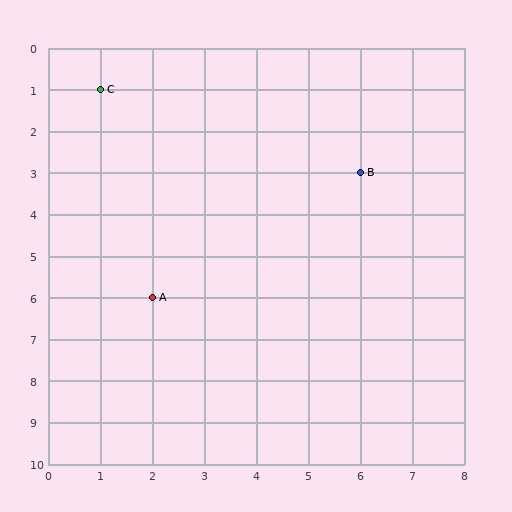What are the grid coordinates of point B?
Point B is at grid coordinates (6, 3).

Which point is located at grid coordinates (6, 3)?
Point B is at (6, 3).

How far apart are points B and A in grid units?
Points B and A are 4 columns and 3 rows apart (about 5.0 grid units diagonally).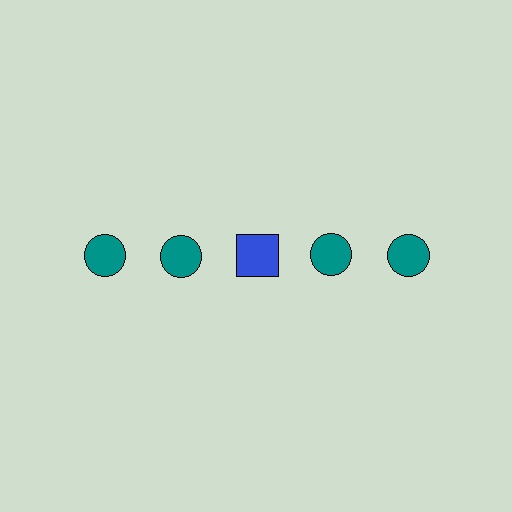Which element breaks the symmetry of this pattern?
The blue square in the top row, center column breaks the symmetry. All other shapes are teal circles.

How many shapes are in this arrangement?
There are 5 shapes arranged in a grid pattern.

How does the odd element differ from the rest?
It differs in both color (blue instead of teal) and shape (square instead of circle).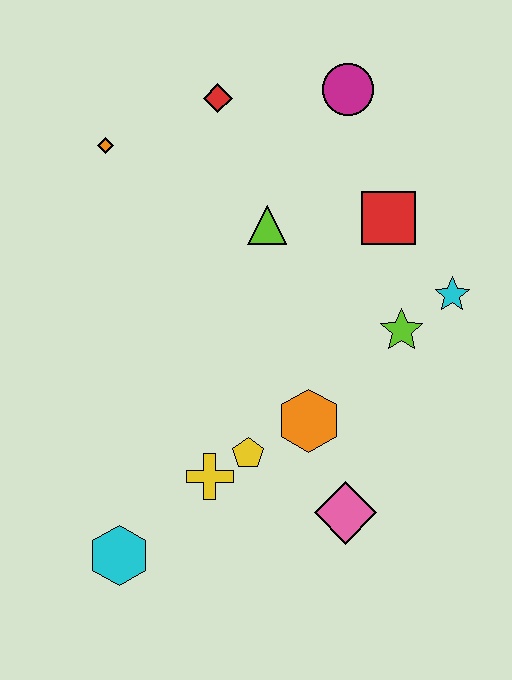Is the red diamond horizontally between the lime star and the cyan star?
No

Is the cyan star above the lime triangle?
No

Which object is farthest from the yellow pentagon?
The magenta circle is farthest from the yellow pentagon.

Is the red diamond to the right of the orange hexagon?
No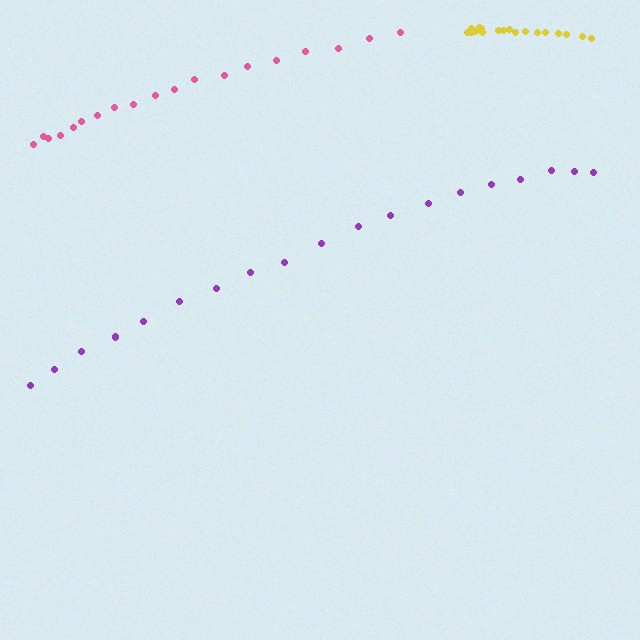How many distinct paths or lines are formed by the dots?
There are 3 distinct paths.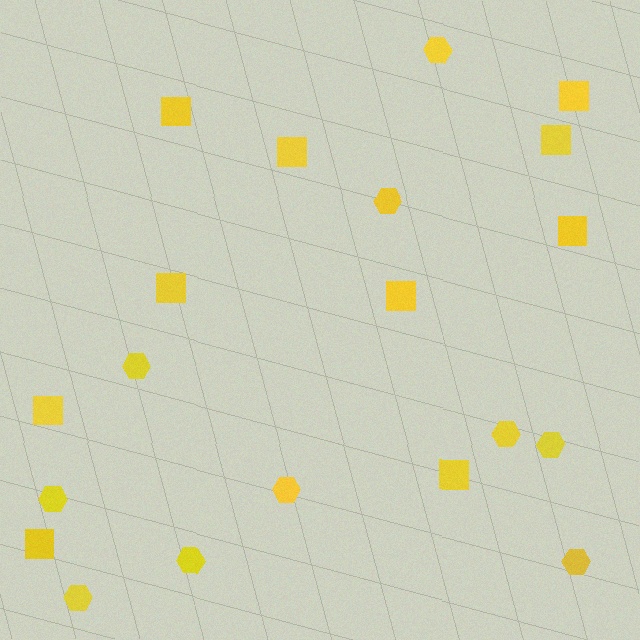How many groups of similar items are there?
There are 2 groups: one group of squares (10) and one group of hexagons (10).